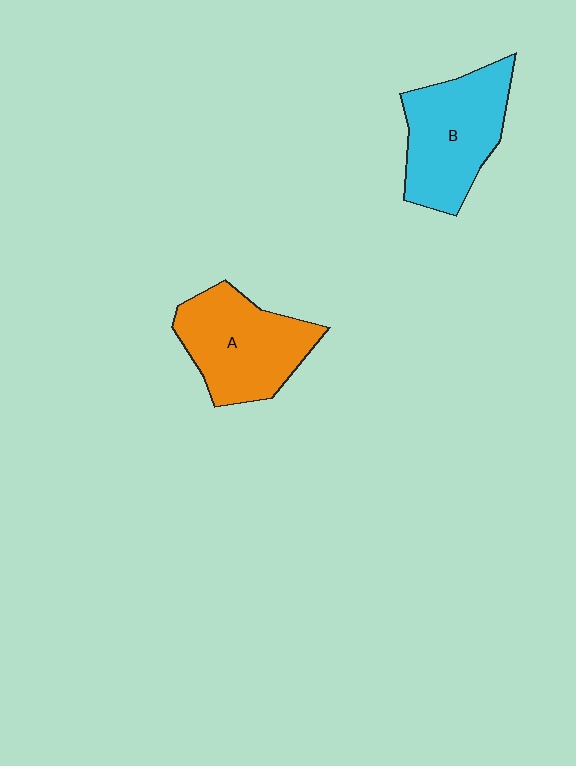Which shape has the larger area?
Shape B (cyan).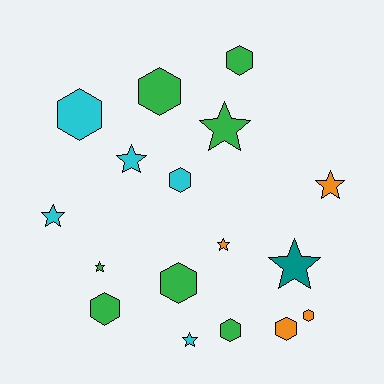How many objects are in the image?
There are 17 objects.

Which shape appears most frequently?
Hexagon, with 9 objects.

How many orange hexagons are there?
There are 2 orange hexagons.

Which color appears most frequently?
Green, with 7 objects.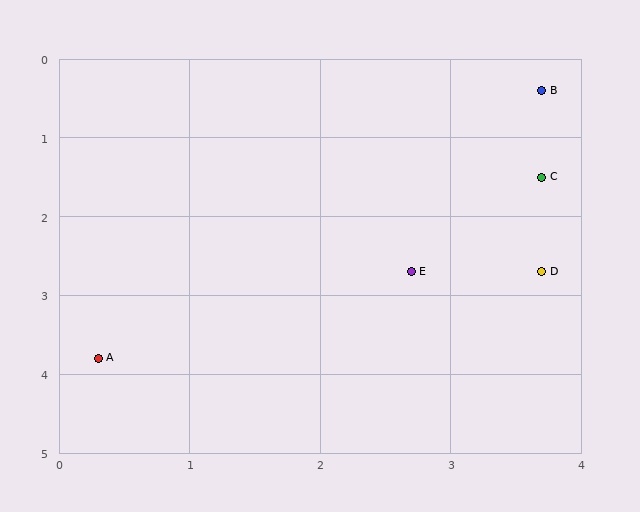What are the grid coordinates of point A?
Point A is at approximately (0.3, 3.8).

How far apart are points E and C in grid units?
Points E and C are about 1.6 grid units apart.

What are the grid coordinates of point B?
Point B is at approximately (3.7, 0.4).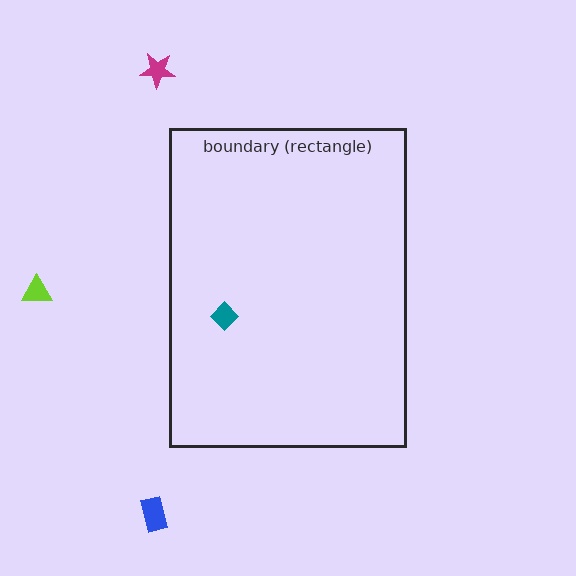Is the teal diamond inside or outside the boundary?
Inside.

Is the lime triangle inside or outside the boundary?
Outside.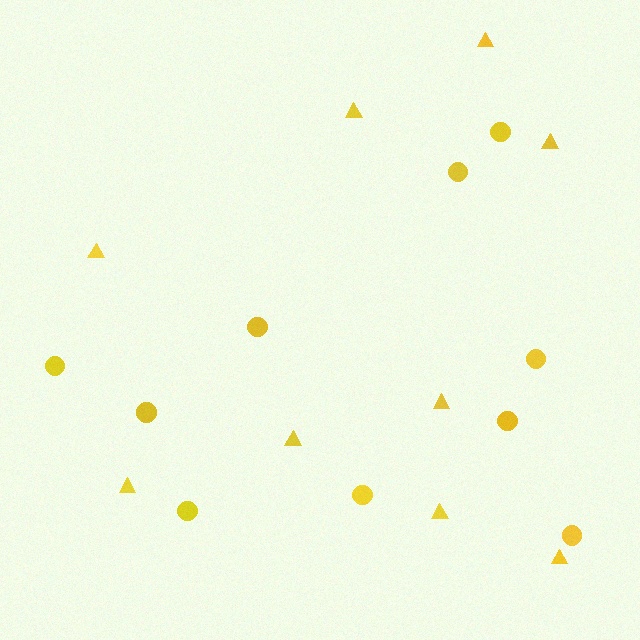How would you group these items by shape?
There are 2 groups: one group of triangles (9) and one group of circles (10).